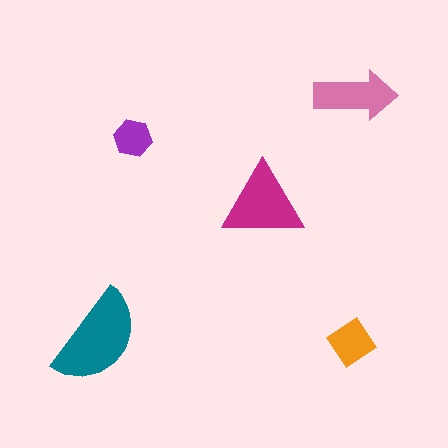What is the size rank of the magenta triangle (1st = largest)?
2nd.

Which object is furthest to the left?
The teal semicircle is leftmost.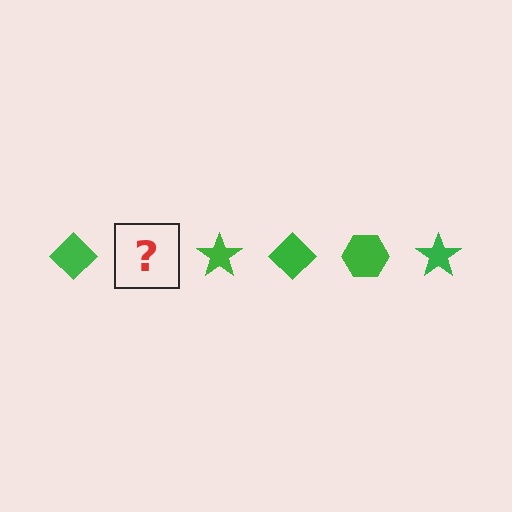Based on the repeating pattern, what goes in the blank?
The blank should be a green hexagon.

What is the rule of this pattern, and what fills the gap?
The rule is that the pattern cycles through diamond, hexagon, star shapes in green. The gap should be filled with a green hexagon.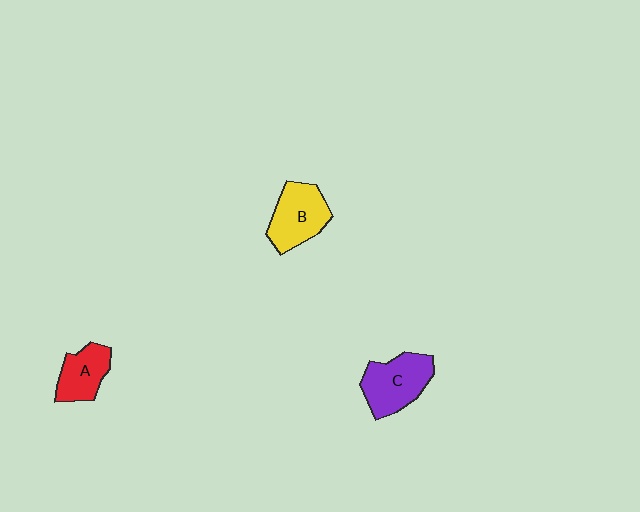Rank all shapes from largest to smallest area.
From largest to smallest: C (purple), B (yellow), A (red).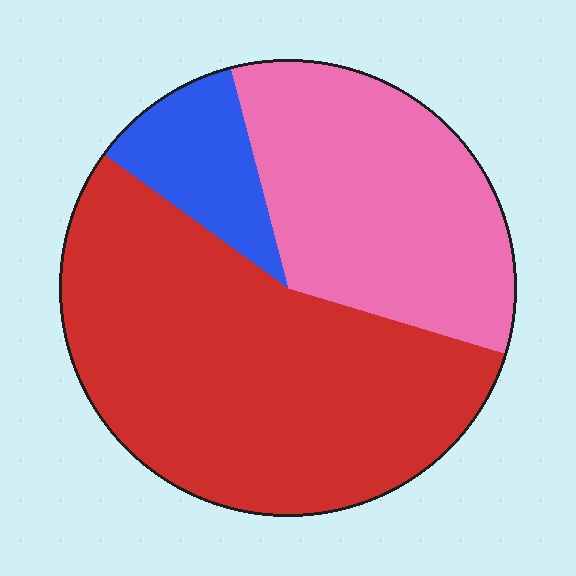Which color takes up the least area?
Blue, at roughly 10%.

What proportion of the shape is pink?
Pink covers about 35% of the shape.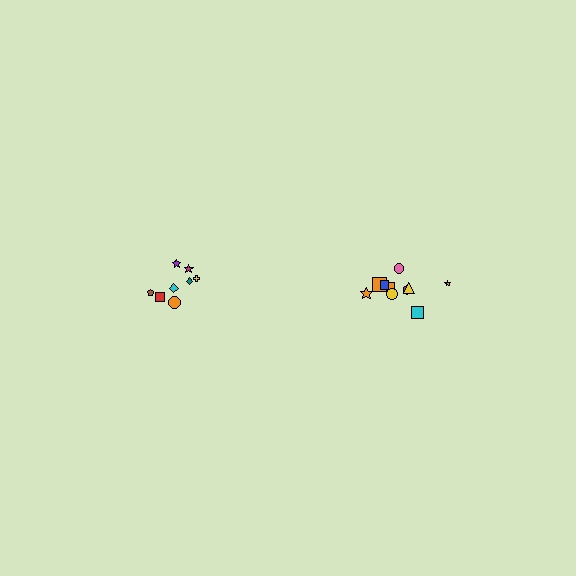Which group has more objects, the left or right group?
The right group.